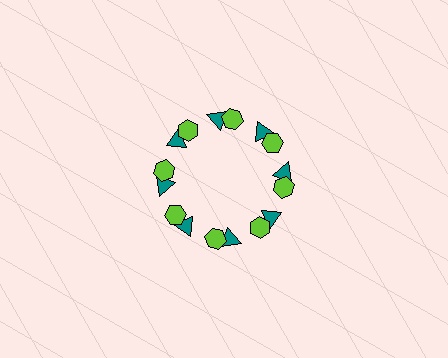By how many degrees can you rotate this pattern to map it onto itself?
The pattern maps onto itself every 45 degrees of rotation.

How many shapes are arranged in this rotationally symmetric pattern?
There are 16 shapes, arranged in 8 groups of 2.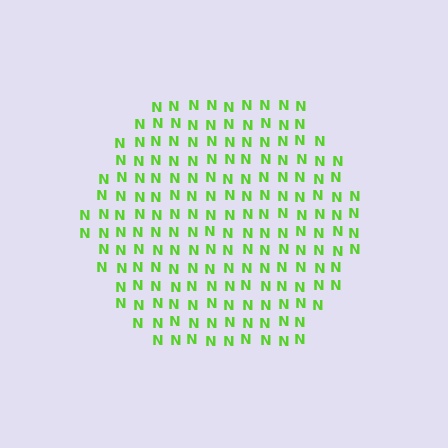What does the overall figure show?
The overall figure shows a hexagon.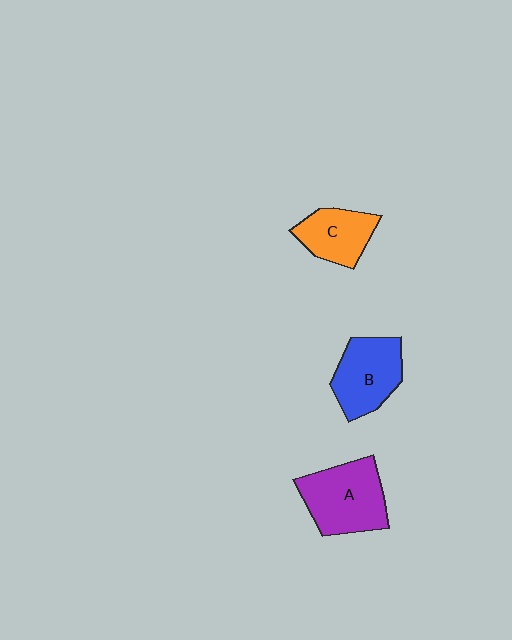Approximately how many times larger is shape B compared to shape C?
Approximately 1.3 times.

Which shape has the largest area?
Shape A (purple).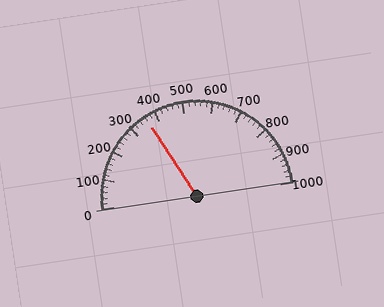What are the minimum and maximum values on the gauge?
The gauge ranges from 0 to 1000.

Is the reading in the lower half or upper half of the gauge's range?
The reading is in the lower half of the range (0 to 1000).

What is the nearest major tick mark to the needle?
The nearest major tick mark is 400.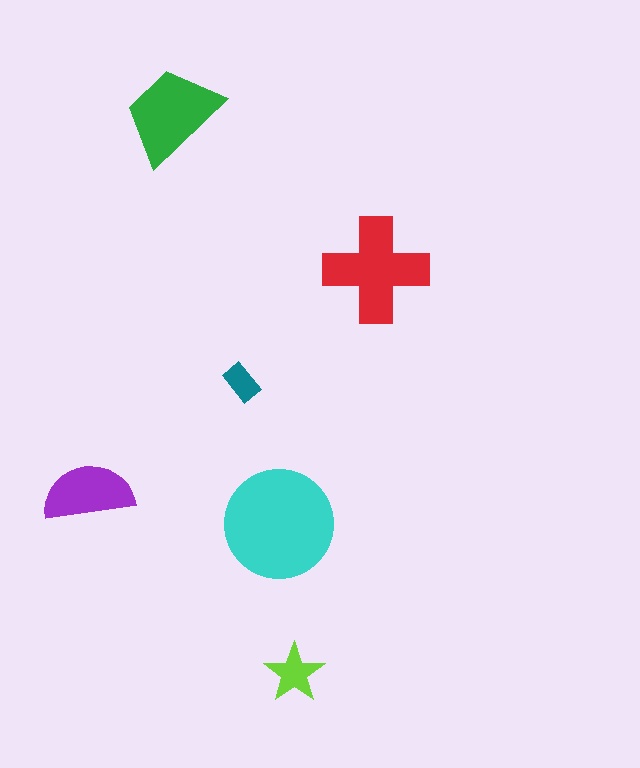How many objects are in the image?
There are 6 objects in the image.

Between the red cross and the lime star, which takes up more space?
The red cross.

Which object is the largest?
The cyan circle.